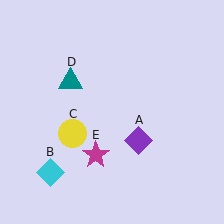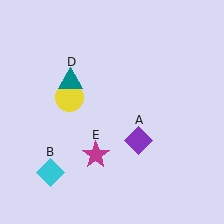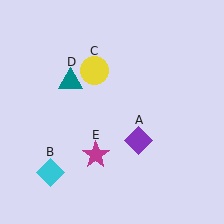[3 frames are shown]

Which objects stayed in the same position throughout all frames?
Purple diamond (object A) and cyan diamond (object B) and teal triangle (object D) and magenta star (object E) remained stationary.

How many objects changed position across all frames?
1 object changed position: yellow circle (object C).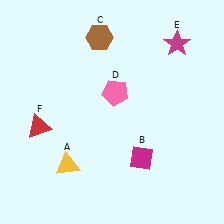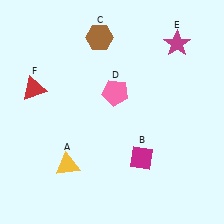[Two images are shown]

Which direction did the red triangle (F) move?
The red triangle (F) moved up.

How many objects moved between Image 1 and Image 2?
1 object moved between the two images.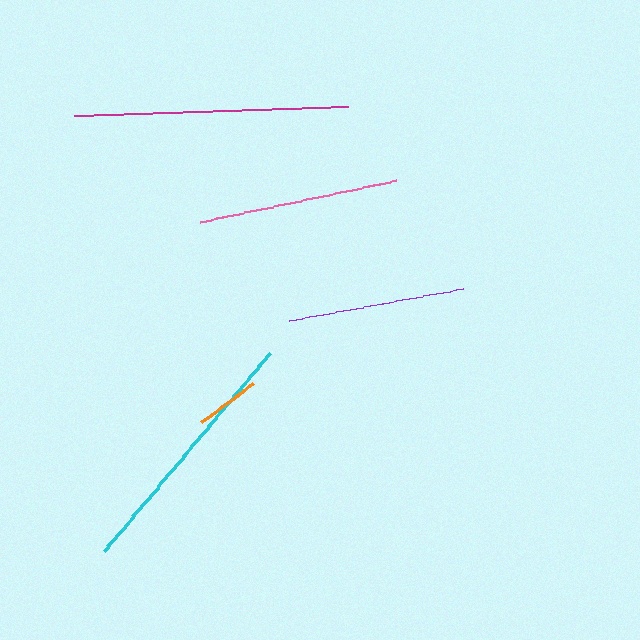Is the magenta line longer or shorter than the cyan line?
The magenta line is longer than the cyan line.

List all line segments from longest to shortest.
From longest to shortest: magenta, cyan, pink, purple, orange.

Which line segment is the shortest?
The orange line is the shortest at approximately 65 pixels.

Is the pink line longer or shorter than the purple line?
The pink line is longer than the purple line.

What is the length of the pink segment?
The pink segment is approximately 202 pixels long.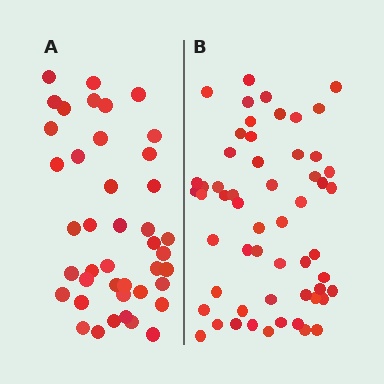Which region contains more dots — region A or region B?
Region B (the right region) has more dots.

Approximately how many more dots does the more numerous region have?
Region B has approximately 15 more dots than region A.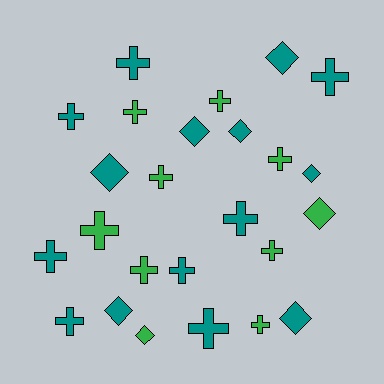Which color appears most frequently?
Teal, with 15 objects.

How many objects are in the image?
There are 25 objects.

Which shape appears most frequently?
Cross, with 16 objects.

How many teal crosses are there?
There are 8 teal crosses.